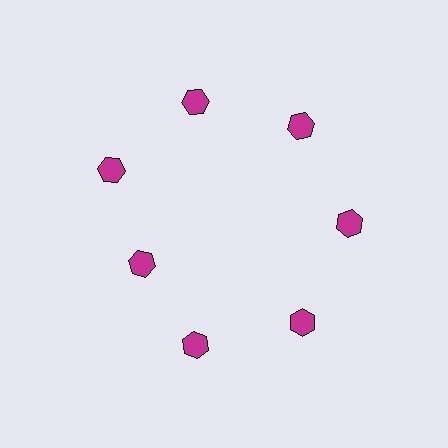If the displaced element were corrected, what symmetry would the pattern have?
It would have 7-fold rotational symmetry — the pattern would map onto itself every 51 degrees.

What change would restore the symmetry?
The symmetry would be restored by moving it outward, back onto the ring so that all 7 hexagons sit at equal angles and equal distance from the center.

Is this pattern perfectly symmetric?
No. The 7 magenta hexagons are arranged in a ring, but one element near the 8 o'clock position is pulled inward toward the center, breaking the 7-fold rotational symmetry.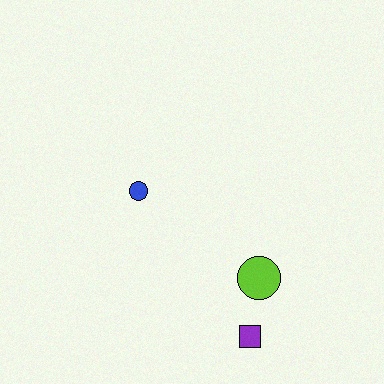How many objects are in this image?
There are 3 objects.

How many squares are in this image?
There is 1 square.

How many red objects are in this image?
There are no red objects.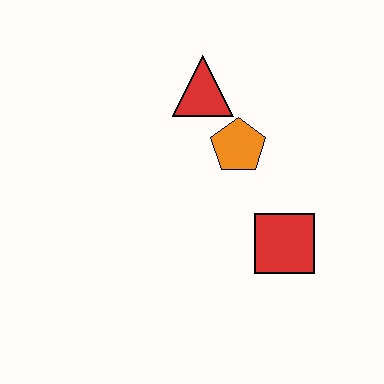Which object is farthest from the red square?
The red triangle is farthest from the red square.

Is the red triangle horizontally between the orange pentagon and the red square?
No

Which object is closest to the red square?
The orange pentagon is closest to the red square.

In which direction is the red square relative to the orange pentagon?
The red square is below the orange pentagon.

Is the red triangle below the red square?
No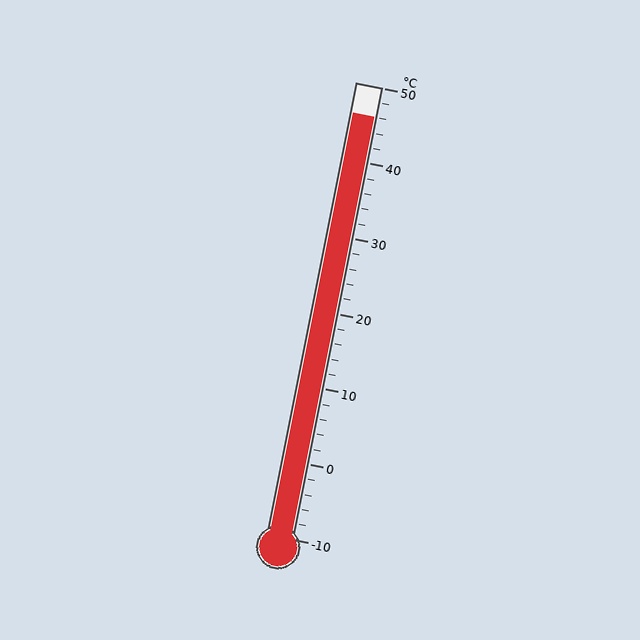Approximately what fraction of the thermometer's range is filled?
The thermometer is filled to approximately 95% of its range.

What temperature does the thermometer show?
The thermometer shows approximately 46°C.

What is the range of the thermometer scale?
The thermometer scale ranges from -10°C to 50°C.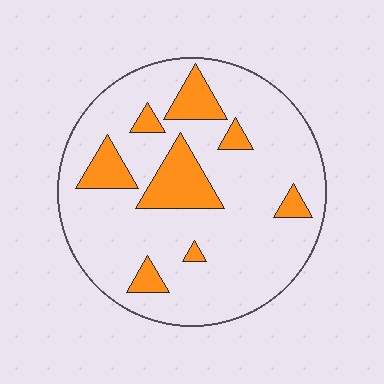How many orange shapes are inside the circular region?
8.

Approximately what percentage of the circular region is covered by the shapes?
Approximately 20%.